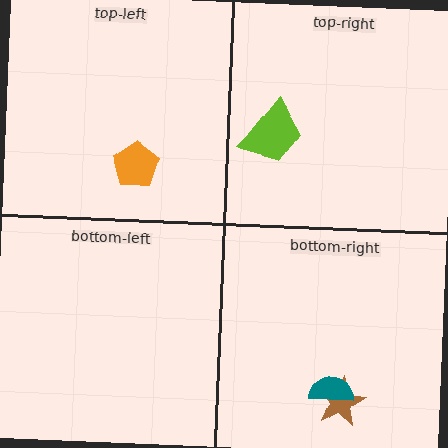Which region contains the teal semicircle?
The bottom-right region.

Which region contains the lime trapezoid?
The top-right region.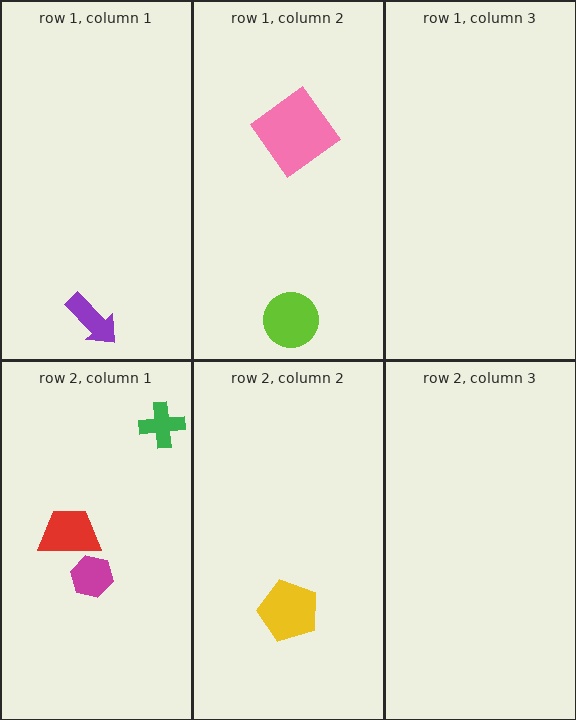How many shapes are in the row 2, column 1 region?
3.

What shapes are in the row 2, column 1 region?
The magenta hexagon, the red trapezoid, the green cross.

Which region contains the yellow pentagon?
The row 2, column 2 region.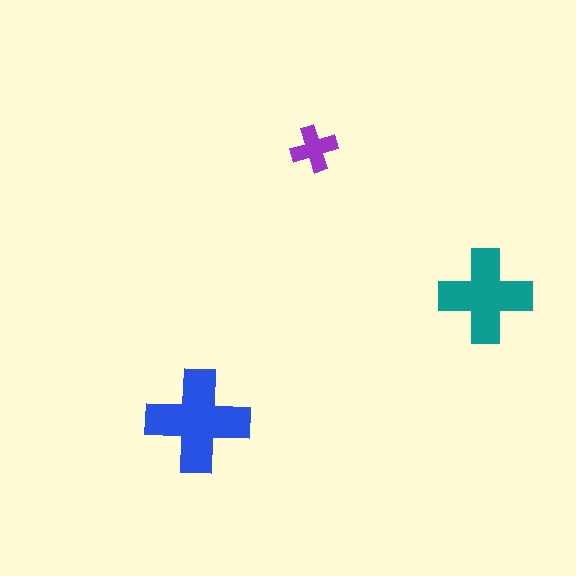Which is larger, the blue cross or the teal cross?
The blue one.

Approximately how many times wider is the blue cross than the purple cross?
About 2 times wider.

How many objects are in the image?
There are 3 objects in the image.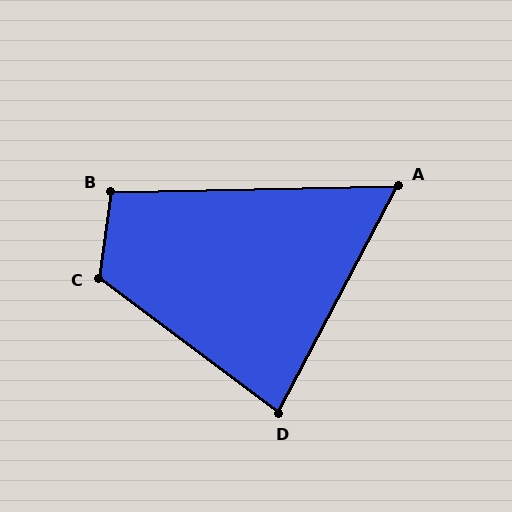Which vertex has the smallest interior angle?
A, at approximately 61 degrees.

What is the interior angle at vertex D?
Approximately 81 degrees (acute).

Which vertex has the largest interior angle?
C, at approximately 119 degrees.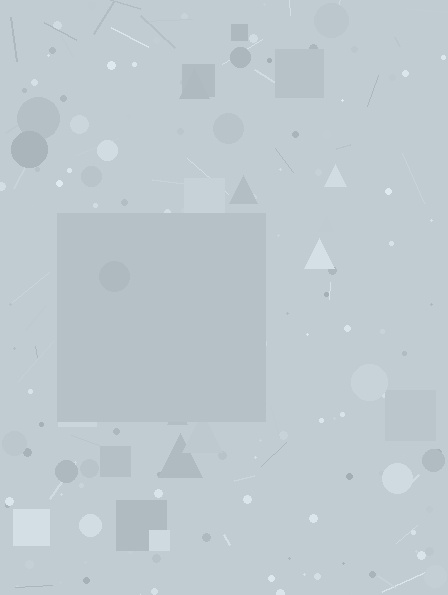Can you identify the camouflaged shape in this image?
The camouflaged shape is a square.